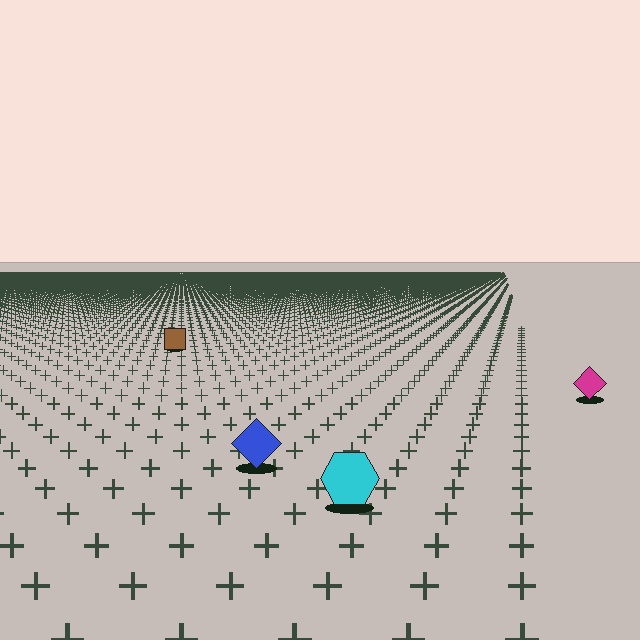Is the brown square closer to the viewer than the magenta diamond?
No. The magenta diamond is closer — you can tell from the texture gradient: the ground texture is coarser near it.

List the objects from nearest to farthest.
From nearest to farthest: the cyan hexagon, the blue diamond, the magenta diamond, the brown square.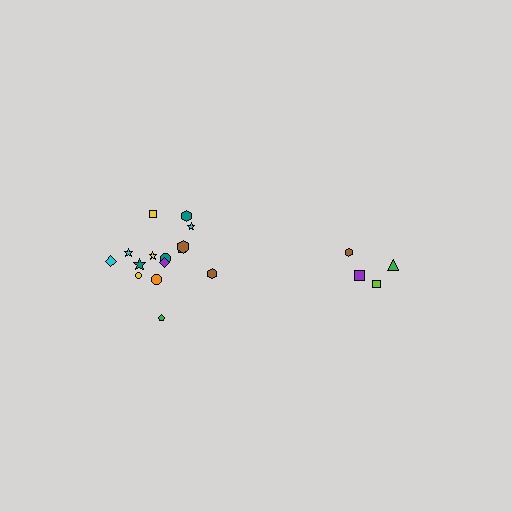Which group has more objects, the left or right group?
The left group.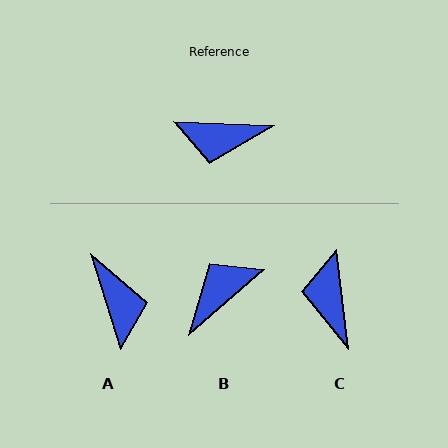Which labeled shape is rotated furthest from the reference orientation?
B, about 137 degrees away.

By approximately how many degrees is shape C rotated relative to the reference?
Approximately 81 degrees clockwise.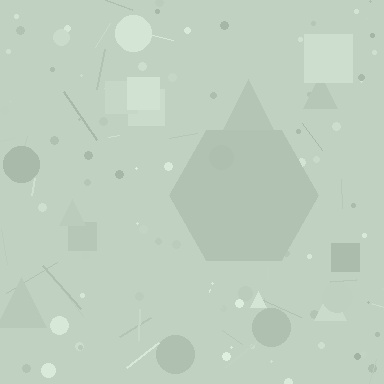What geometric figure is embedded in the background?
A hexagon is embedded in the background.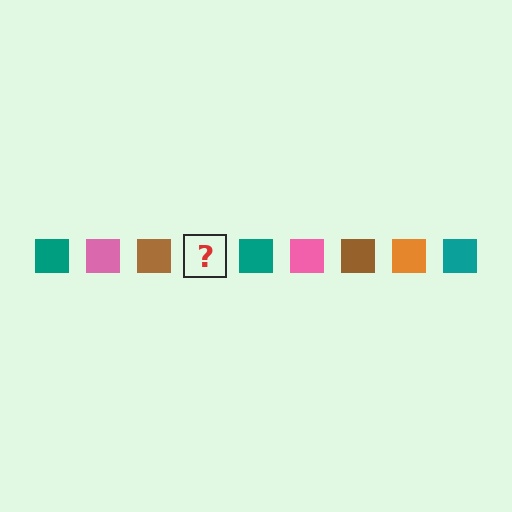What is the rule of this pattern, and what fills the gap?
The rule is that the pattern cycles through teal, pink, brown, orange squares. The gap should be filled with an orange square.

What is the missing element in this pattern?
The missing element is an orange square.